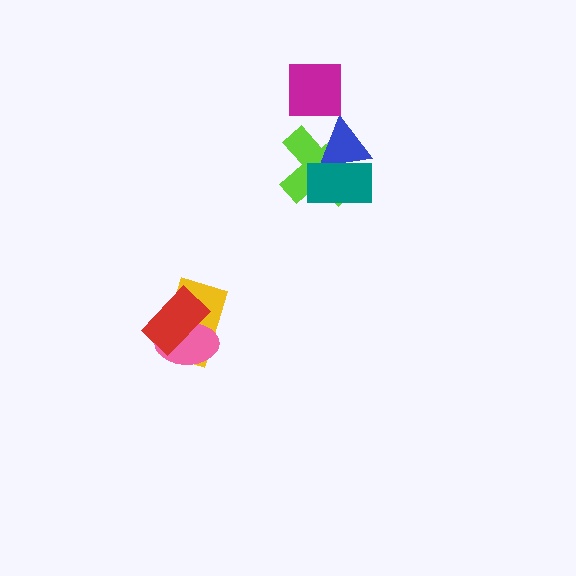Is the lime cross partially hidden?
Yes, it is partially covered by another shape.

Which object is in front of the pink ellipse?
The red rectangle is in front of the pink ellipse.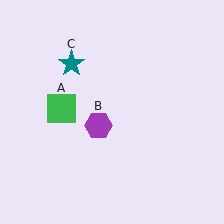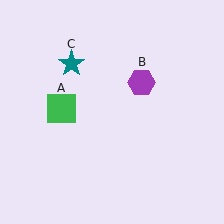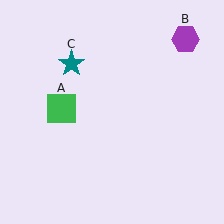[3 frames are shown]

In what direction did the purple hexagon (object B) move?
The purple hexagon (object B) moved up and to the right.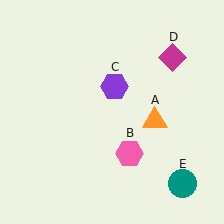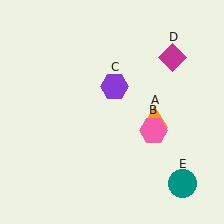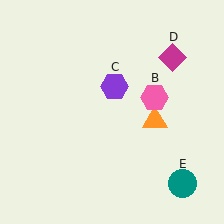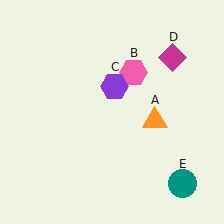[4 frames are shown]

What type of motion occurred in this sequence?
The pink hexagon (object B) rotated counterclockwise around the center of the scene.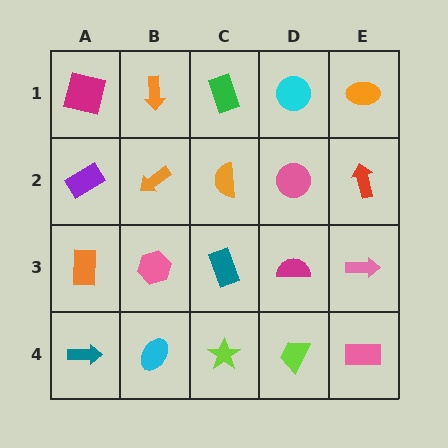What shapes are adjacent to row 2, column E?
An orange ellipse (row 1, column E), a pink arrow (row 3, column E), a pink circle (row 2, column D).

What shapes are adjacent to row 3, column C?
An orange semicircle (row 2, column C), a lime star (row 4, column C), a pink hexagon (row 3, column B), a magenta semicircle (row 3, column D).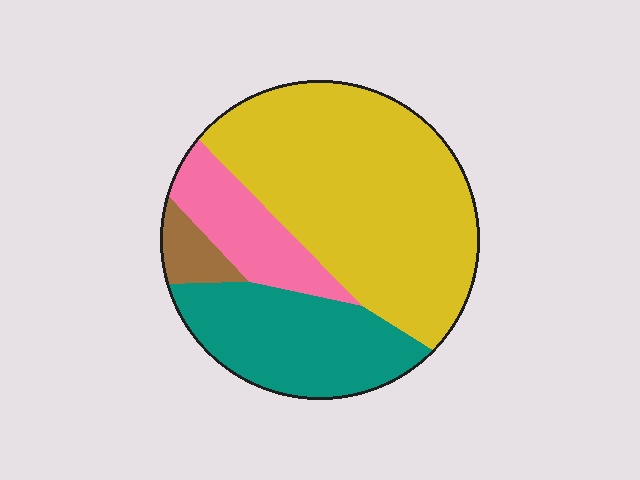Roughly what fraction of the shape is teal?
Teal takes up about one quarter (1/4) of the shape.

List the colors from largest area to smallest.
From largest to smallest: yellow, teal, pink, brown.